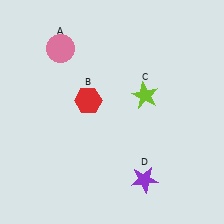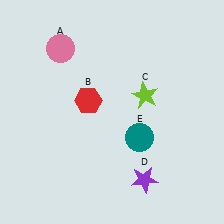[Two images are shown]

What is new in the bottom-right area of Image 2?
A teal circle (E) was added in the bottom-right area of Image 2.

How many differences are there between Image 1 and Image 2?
There is 1 difference between the two images.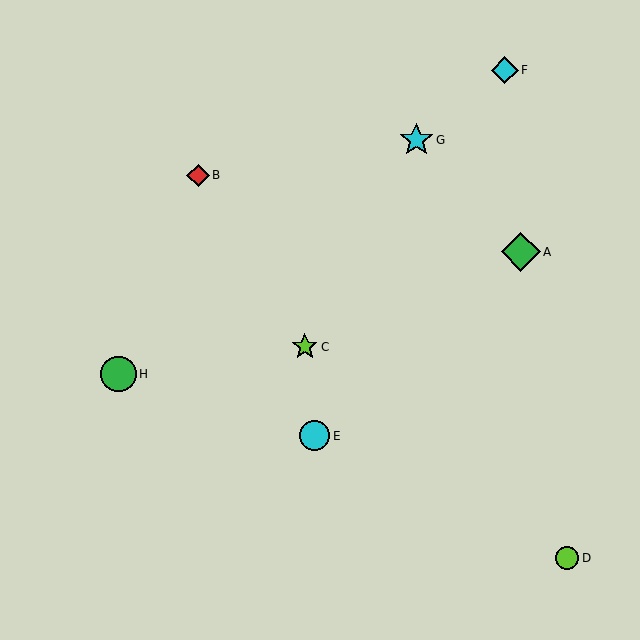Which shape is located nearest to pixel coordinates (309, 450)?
The cyan circle (labeled E) at (315, 436) is nearest to that location.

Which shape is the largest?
The green diamond (labeled A) is the largest.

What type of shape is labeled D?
Shape D is a lime circle.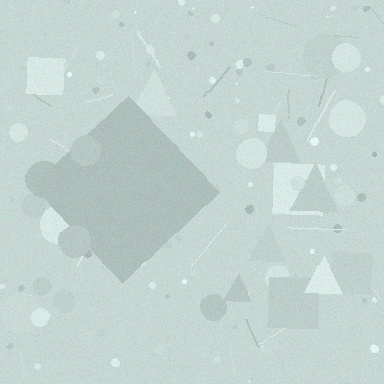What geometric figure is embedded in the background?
A diamond is embedded in the background.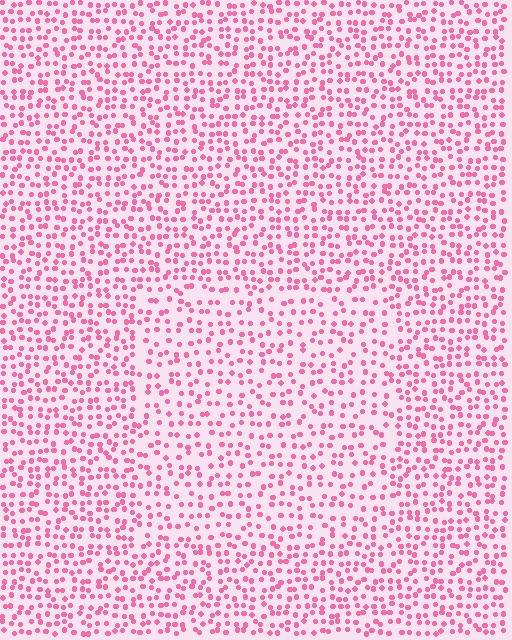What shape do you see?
I see a rectangle.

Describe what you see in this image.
The image contains small pink elements arranged at two different densities. A rectangle-shaped region is visible where the elements are less densely packed than the surrounding area.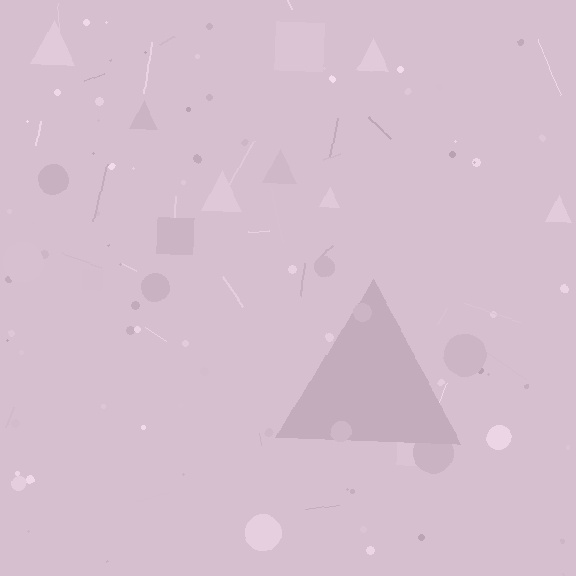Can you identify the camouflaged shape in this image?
The camouflaged shape is a triangle.